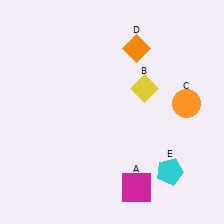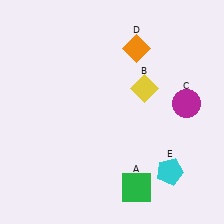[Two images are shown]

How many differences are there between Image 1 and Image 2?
There are 2 differences between the two images.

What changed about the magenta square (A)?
In Image 1, A is magenta. In Image 2, it changed to green.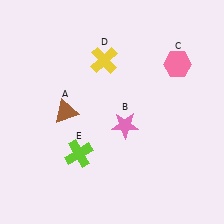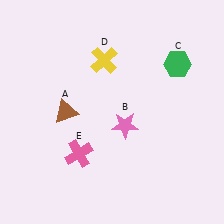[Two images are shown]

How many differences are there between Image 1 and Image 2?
There are 2 differences between the two images.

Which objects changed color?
C changed from pink to green. E changed from lime to pink.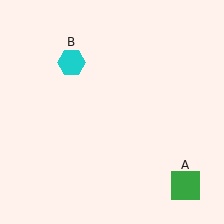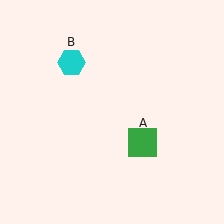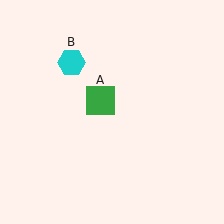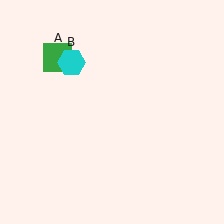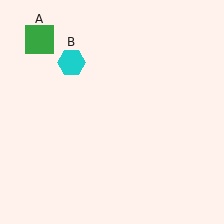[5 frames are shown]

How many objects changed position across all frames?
1 object changed position: green square (object A).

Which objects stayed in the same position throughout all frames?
Cyan hexagon (object B) remained stationary.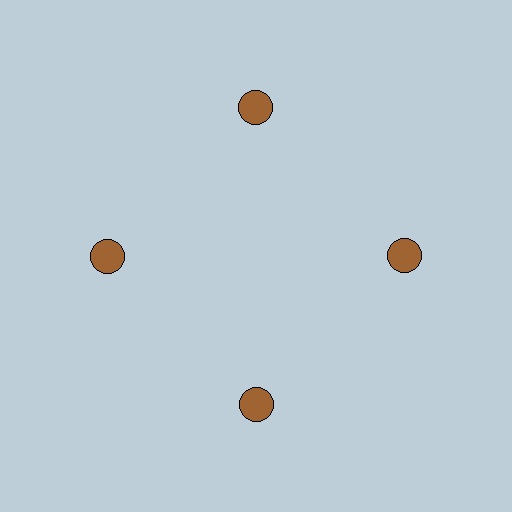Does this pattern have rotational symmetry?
Yes, this pattern has 4-fold rotational symmetry. It looks the same after rotating 90 degrees around the center.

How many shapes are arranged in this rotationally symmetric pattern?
There are 4 shapes, arranged in 4 groups of 1.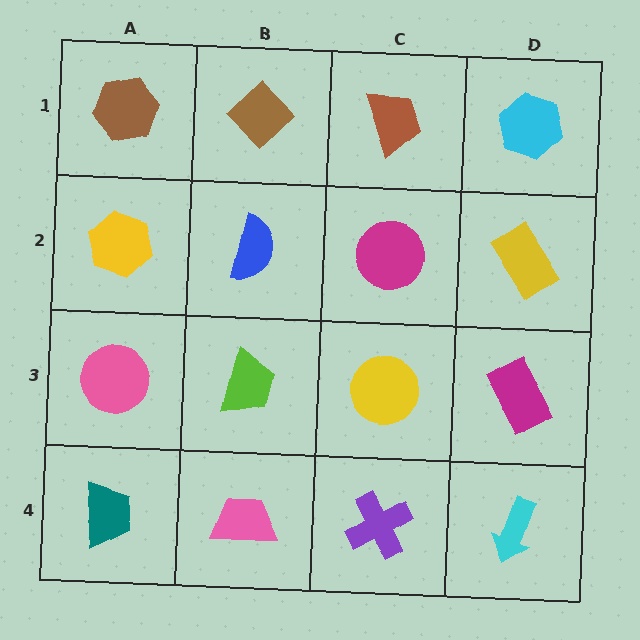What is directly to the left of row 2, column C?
A blue semicircle.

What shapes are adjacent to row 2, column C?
A brown trapezoid (row 1, column C), a yellow circle (row 3, column C), a blue semicircle (row 2, column B), a yellow rectangle (row 2, column D).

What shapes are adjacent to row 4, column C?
A yellow circle (row 3, column C), a pink trapezoid (row 4, column B), a cyan arrow (row 4, column D).